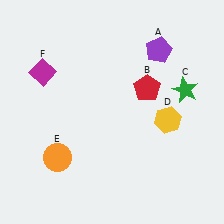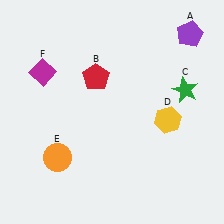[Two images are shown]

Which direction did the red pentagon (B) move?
The red pentagon (B) moved left.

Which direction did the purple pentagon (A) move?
The purple pentagon (A) moved right.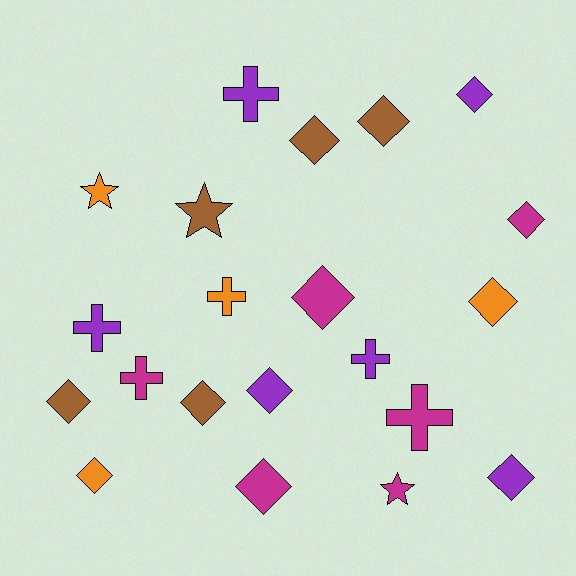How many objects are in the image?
There are 21 objects.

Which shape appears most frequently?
Diamond, with 12 objects.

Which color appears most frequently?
Magenta, with 6 objects.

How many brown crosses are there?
There are no brown crosses.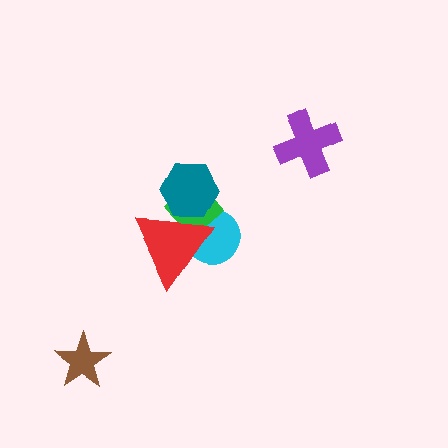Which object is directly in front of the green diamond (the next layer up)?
The teal hexagon is directly in front of the green diamond.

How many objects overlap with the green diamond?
3 objects overlap with the green diamond.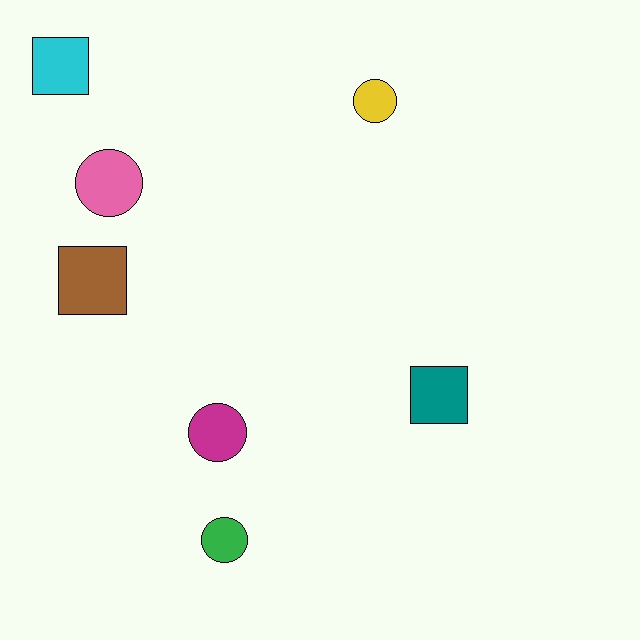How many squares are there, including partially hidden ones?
There are 3 squares.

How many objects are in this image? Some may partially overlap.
There are 7 objects.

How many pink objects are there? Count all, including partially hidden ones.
There is 1 pink object.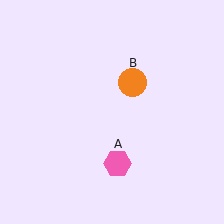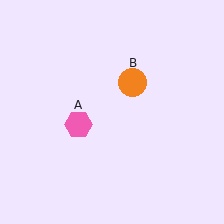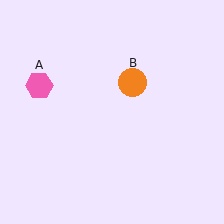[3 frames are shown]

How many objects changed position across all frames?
1 object changed position: pink hexagon (object A).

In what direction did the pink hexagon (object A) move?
The pink hexagon (object A) moved up and to the left.